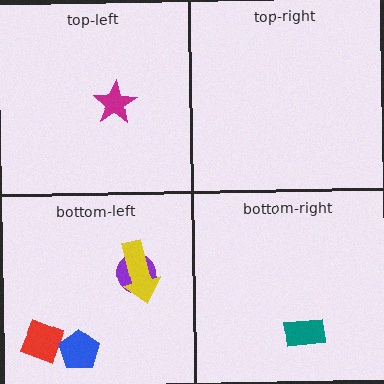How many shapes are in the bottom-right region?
1.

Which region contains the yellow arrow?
The bottom-left region.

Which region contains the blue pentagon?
The bottom-left region.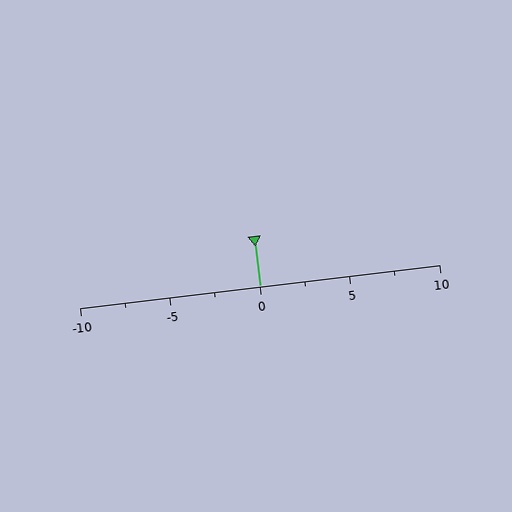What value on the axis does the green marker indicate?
The marker indicates approximately 0.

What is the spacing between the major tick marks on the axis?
The major ticks are spaced 5 apart.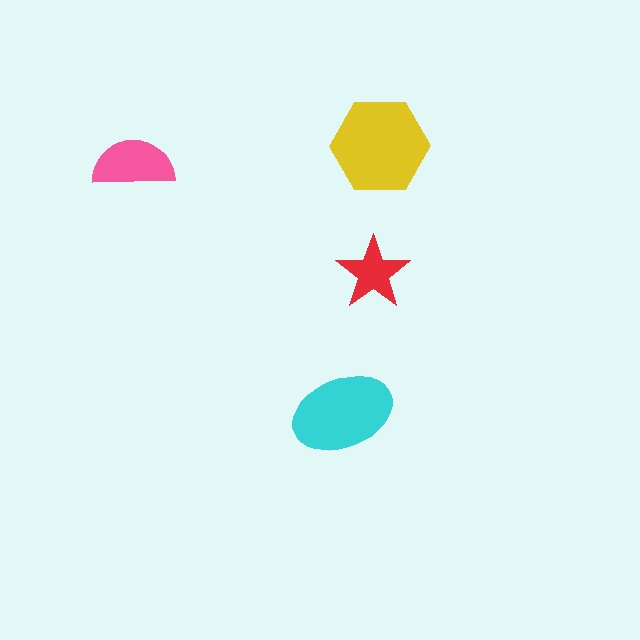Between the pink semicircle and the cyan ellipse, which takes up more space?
The cyan ellipse.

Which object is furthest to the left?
The pink semicircle is leftmost.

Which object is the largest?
The yellow hexagon.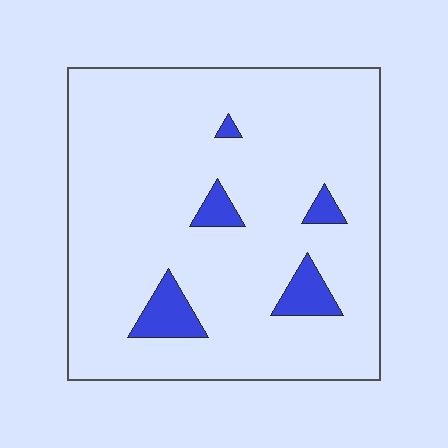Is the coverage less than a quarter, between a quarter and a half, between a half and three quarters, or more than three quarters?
Less than a quarter.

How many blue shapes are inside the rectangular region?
5.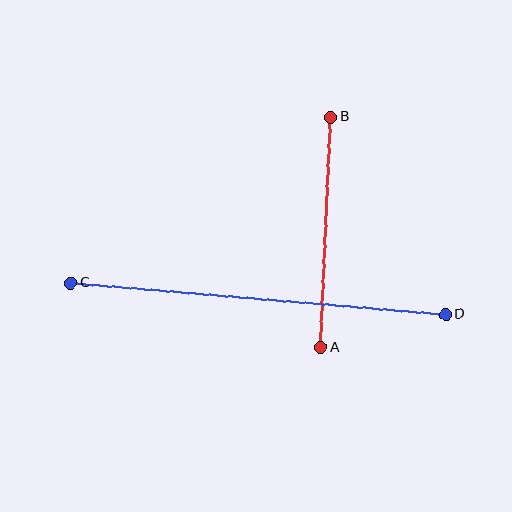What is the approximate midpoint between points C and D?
The midpoint is at approximately (258, 299) pixels.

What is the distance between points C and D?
The distance is approximately 376 pixels.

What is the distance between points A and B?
The distance is approximately 231 pixels.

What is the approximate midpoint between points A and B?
The midpoint is at approximately (325, 232) pixels.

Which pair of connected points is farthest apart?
Points C and D are farthest apart.